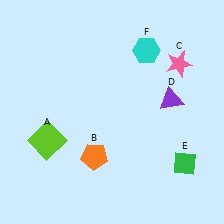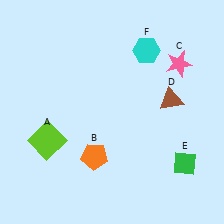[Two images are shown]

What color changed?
The triangle (D) changed from purple in Image 1 to brown in Image 2.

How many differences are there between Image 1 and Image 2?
There is 1 difference between the two images.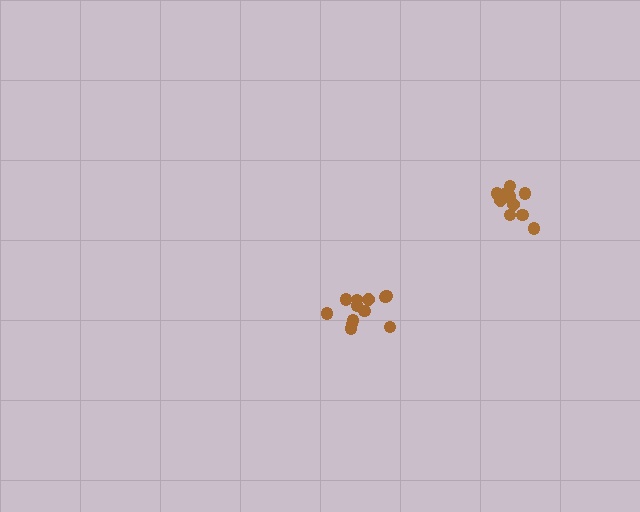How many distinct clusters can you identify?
There are 2 distinct clusters.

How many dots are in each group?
Group 1: 12 dots, Group 2: 10 dots (22 total).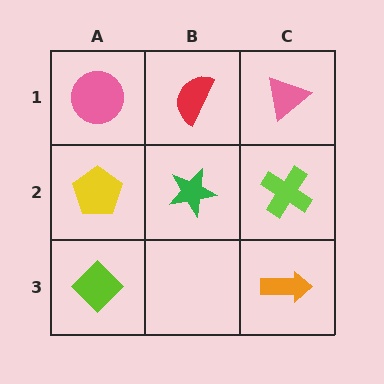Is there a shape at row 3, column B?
No, that cell is empty.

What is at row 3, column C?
An orange arrow.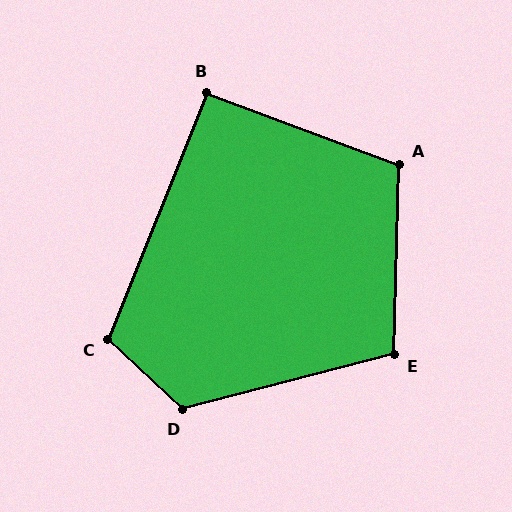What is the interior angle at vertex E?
Approximately 106 degrees (obtuse).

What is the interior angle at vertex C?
Approximately 111 degrees (obtuse).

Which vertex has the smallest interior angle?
B, at approximately 92 degrees.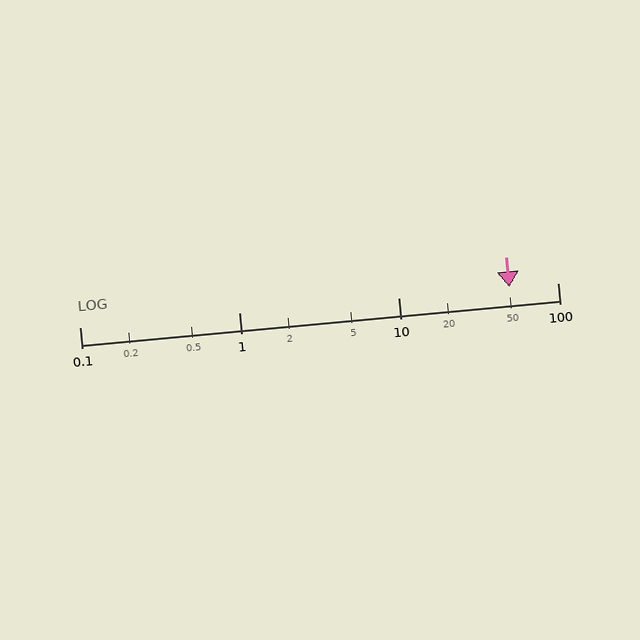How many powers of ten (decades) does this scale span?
The scale spans 3 decades, from 0.1 to 100.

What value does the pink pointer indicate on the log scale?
The pointer indicates approximately 50.